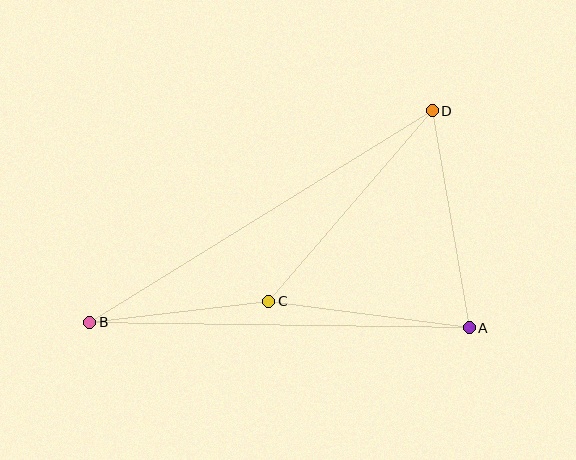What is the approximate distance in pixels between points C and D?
The distance between C and D is approximately 251 pixels.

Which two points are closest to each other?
Points B and C are closest to each other.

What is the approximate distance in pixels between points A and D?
The distance between A and D is approximately 220 pixels.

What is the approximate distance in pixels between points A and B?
The distance between A and B is approximately 380 pixels.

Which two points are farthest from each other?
Points B and D are farthest from each other.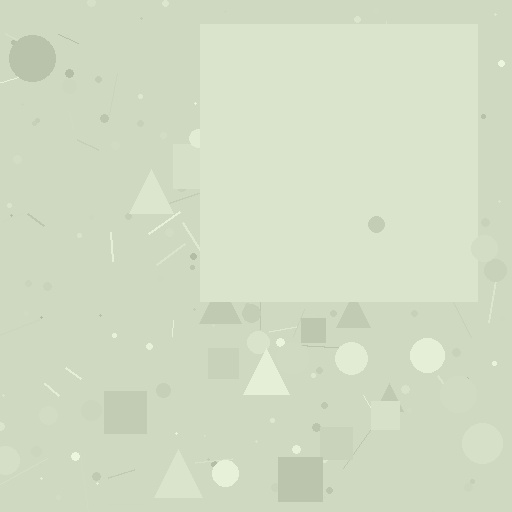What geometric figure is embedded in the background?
A square is embedded in the background.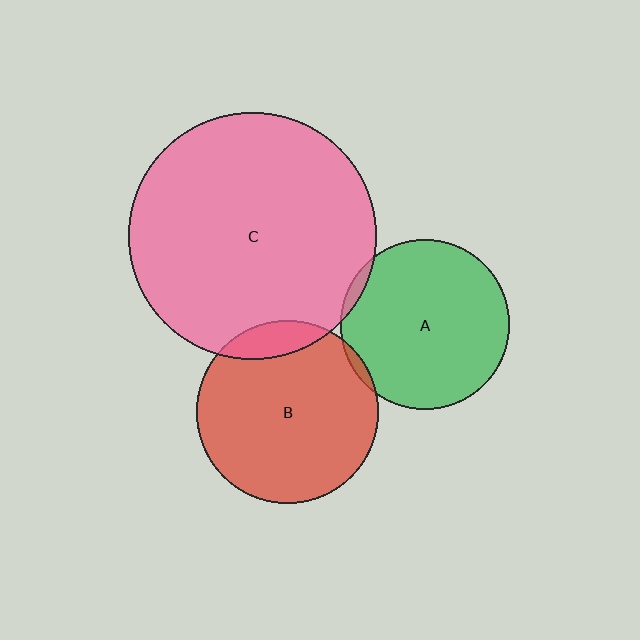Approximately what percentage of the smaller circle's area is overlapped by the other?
Approximately 5%.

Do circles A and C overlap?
Yes.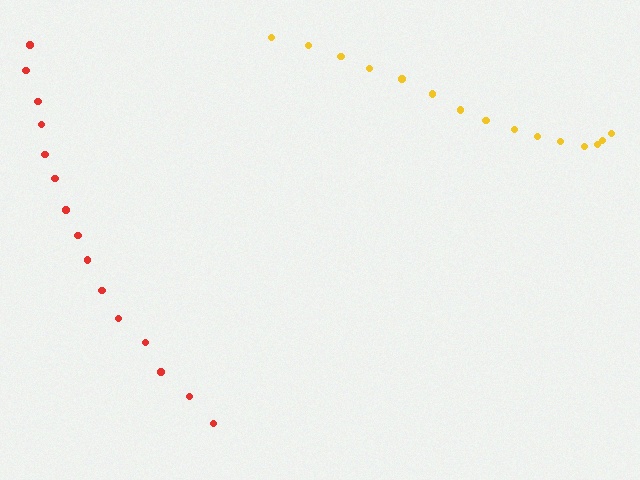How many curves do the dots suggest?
There are 2 distinct paths.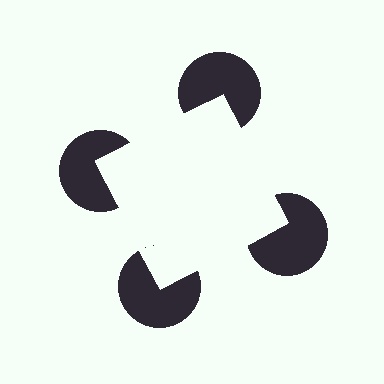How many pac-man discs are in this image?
There are 4 — one at each vertex of the illusory square.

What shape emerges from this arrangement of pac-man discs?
An illusory square — its edges are inferred from the aligned wedge cuts in the pac-man discs, not physically drawn.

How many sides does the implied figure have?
4 sides.